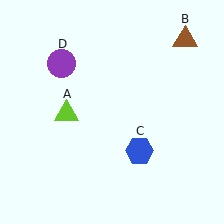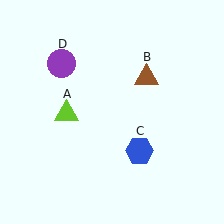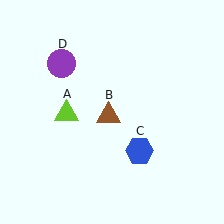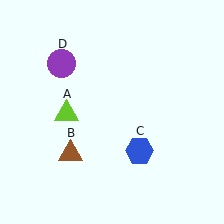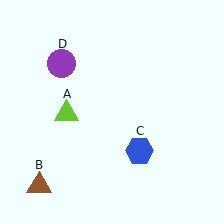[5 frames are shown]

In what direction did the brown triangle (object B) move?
The brown triangle (object B) moved down and to the left.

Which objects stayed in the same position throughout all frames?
Lime triangle (object A) and blue hexagon (object C) and purple circle (object D) remained stationary.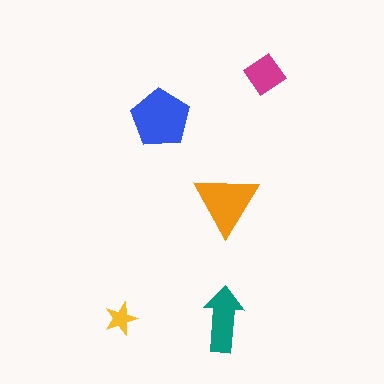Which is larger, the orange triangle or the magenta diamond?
The orange triangle.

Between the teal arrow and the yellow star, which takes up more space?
The teal arrow.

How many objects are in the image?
There are 5 objects in the image.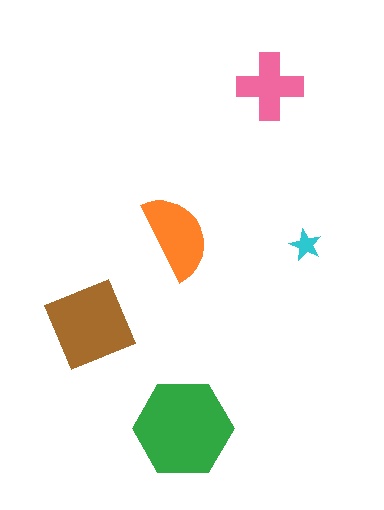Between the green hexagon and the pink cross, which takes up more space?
The green hexagon.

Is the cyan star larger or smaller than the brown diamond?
Smaller.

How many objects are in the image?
There are 5 objects in the image.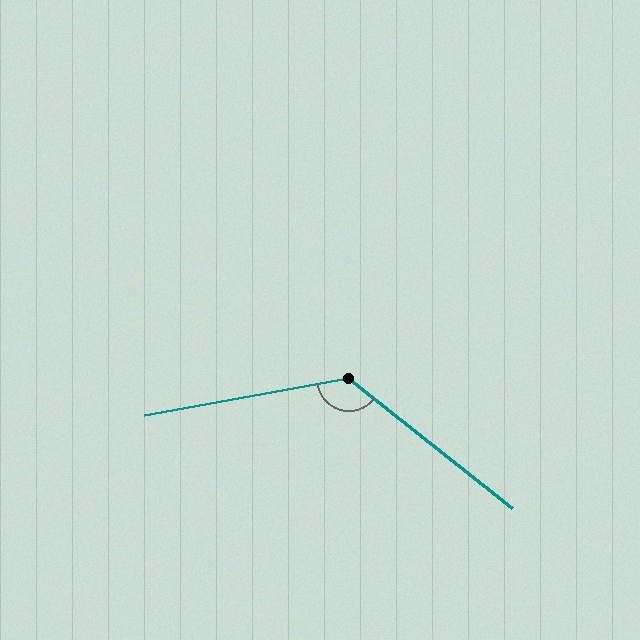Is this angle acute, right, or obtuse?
It is obtuse.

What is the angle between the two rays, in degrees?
Approximately 131 degrees.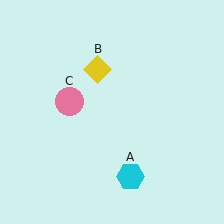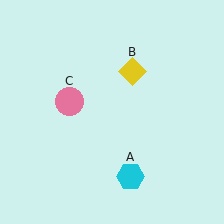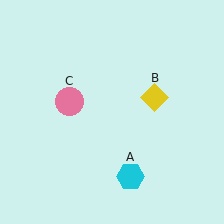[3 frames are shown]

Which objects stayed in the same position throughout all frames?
Cyan hexagon (object A) and pink circle (object C) remained stationary.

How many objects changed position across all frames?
1 object changed position: yellow diamond (object B).